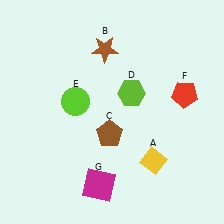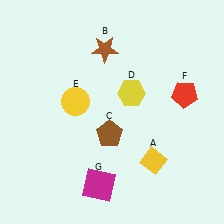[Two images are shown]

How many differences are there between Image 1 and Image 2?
There are 2 differences between the two images.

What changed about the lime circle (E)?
In Image 1, E is lime. In Image 2, it changed to yellow.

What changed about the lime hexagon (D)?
In Image 1, D is lime. In Image 2, it changed to yellow.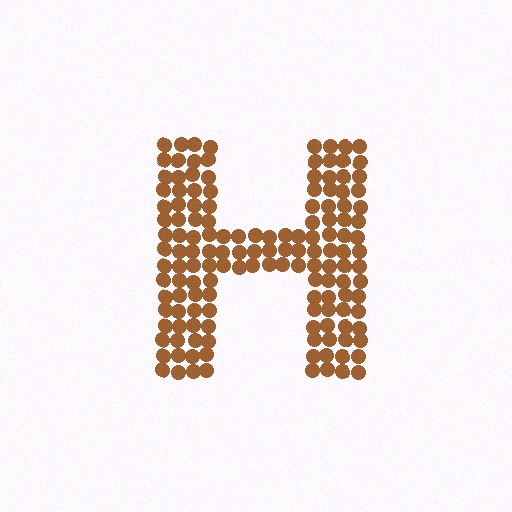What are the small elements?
The small elements are circles.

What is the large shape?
The large shape is the letter H.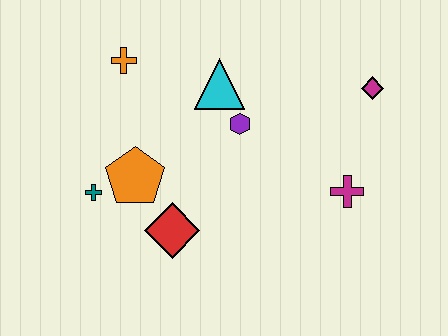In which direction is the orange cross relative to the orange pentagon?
The orange cross is above the orange pentagon.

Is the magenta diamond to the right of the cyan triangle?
Yes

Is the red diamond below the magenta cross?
Yes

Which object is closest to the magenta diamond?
The magenta cross is closest to the magenta diamond.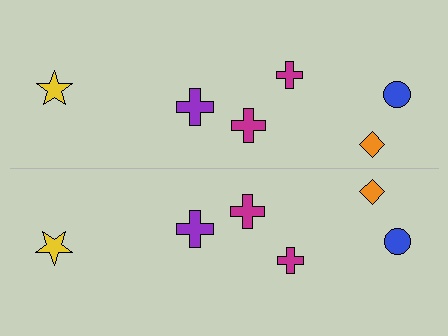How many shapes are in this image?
There are 12 shapes in this image.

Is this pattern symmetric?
Yes, this pattern has bilateral (reflection) symmetry.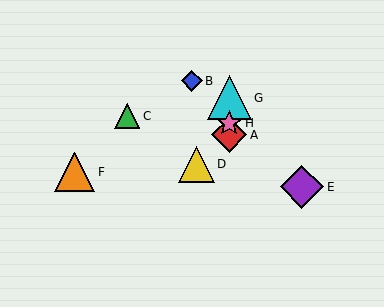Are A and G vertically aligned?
Yes, both are at x≈229.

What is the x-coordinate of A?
Object A is at x≈229.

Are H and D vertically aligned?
No, H is at x≈229 and D is at x≈196.